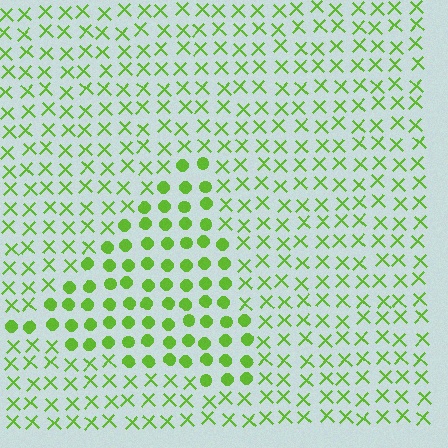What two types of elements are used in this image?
The image uses circles inside the triangle region and X marks outside it.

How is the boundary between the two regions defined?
The boundary is defined by a change in element shape: circles inside vs. X marks outside. All elements share the same color and spacing.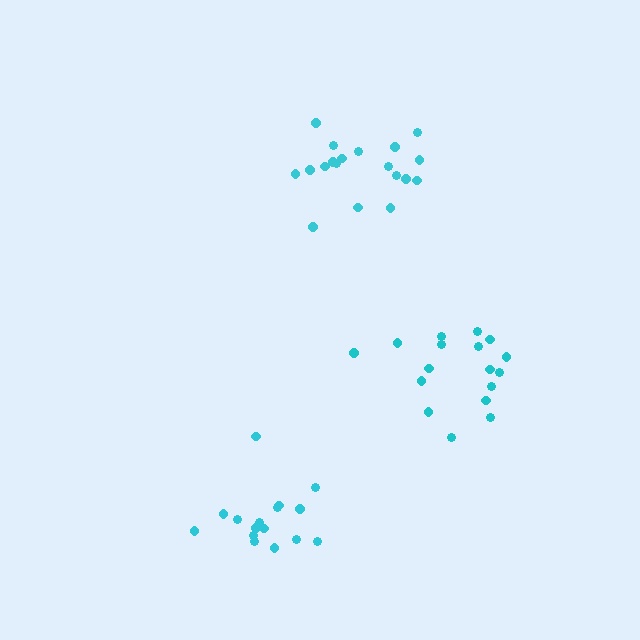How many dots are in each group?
Group 1: 16 dots, Group 2: 17 dots, Group 3: 19 dots (52 total).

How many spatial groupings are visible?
There are 3 spatial groupings.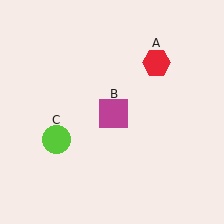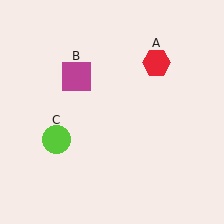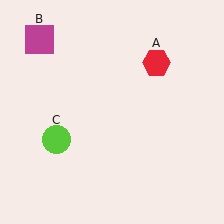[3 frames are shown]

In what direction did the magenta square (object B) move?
The magenta square (object B) moved up and to the left.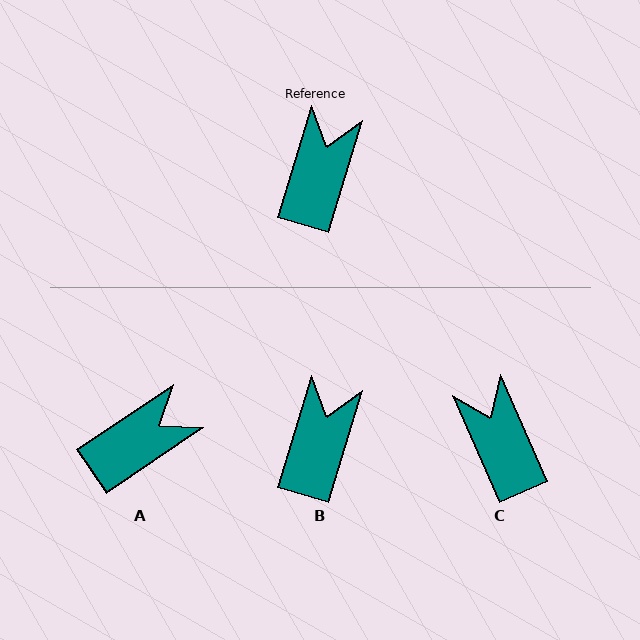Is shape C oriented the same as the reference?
No, it is off by about 40 degrees.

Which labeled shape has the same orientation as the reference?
B.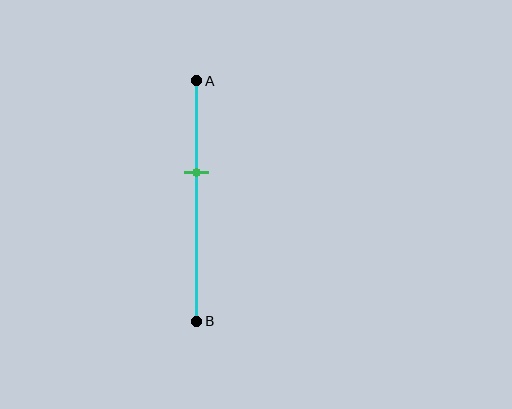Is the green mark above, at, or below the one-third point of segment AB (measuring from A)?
The green mark is below the one-third point of segment AB.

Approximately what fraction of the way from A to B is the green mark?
The green mark is approximately 40% of the way from A to B.